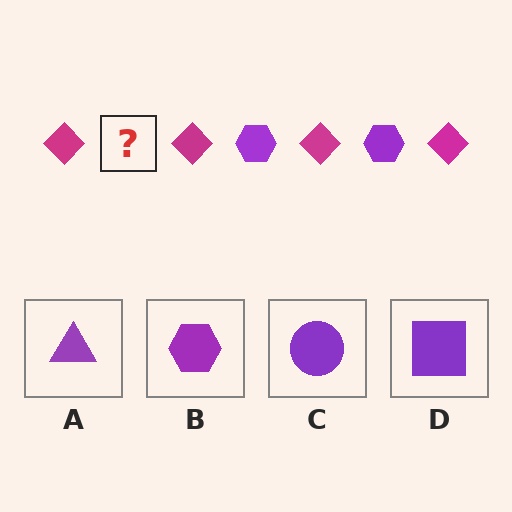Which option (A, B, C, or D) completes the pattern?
B.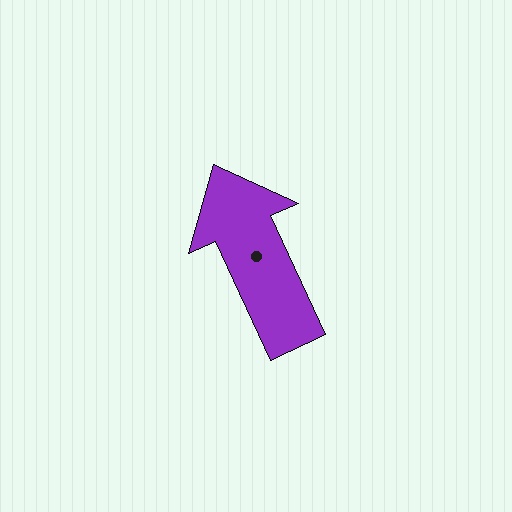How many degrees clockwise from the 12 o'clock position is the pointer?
Approximately 335 degrees.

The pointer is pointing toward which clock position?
Roughly 11 o'clock.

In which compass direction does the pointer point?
Northwest.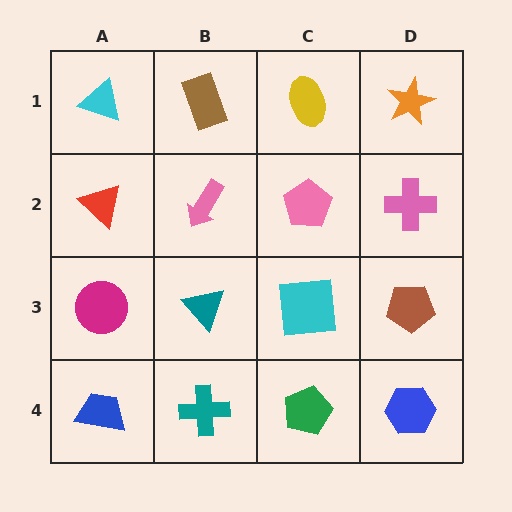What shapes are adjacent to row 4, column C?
A cyan square (row 3, column C), a teal cross (row 4, column B), a blue hexagon (row 4, column D).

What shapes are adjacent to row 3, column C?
A pink pentagon (row 2, column C), a green pentagon (row 4, column C), a teal triangle (row 3, column B), a brown pentagon (row 3, column D).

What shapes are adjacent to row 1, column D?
A pink cross (row 2, column D), a yellow ellipse (row 1, column C).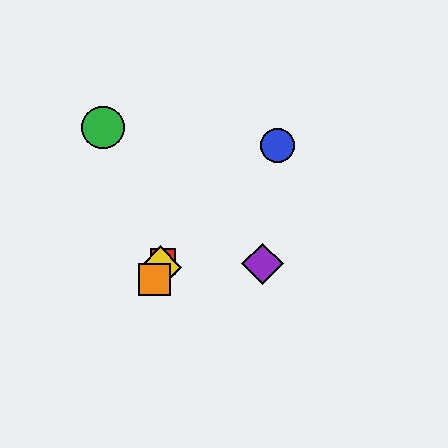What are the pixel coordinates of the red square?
The red square is at (163, 262).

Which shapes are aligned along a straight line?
The red square, the yellow diamond, the orange square are aligned along a straight line.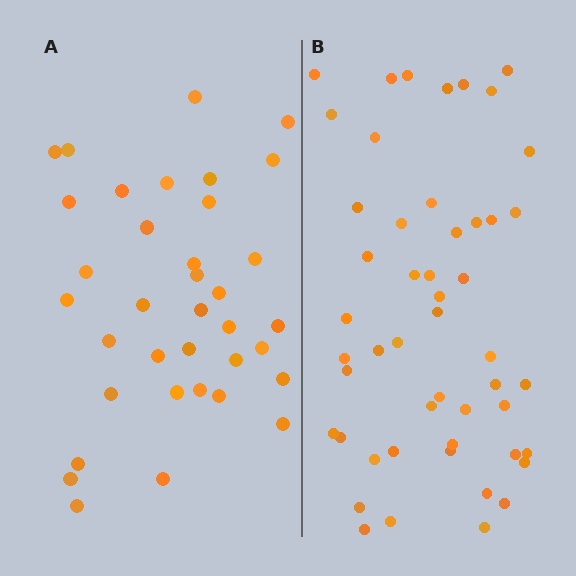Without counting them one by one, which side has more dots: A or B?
Region B (the right region) has more dots.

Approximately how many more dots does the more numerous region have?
Region B has approximately 15 more dots than region A.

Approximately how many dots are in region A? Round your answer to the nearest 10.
About 40 dots. (The exact count is 36, which rounds to 40.)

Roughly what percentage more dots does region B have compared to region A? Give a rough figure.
About 40% more.